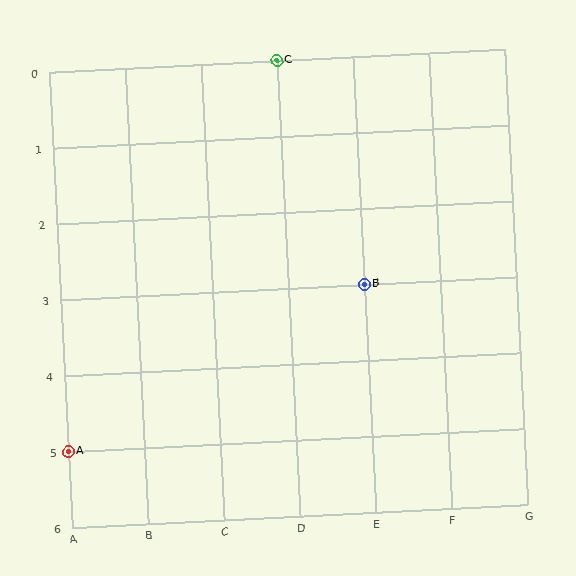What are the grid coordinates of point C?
Point C is at grid coordinates (D, 0).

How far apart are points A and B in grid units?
Points A and B are 4 columns and 2 rows apart (about 4.5 grid units diagonally).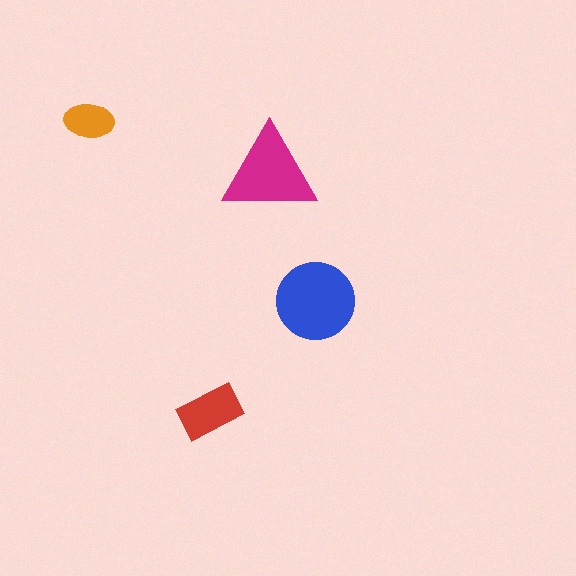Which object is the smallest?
The orange ellipse.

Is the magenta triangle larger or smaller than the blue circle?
Smaller.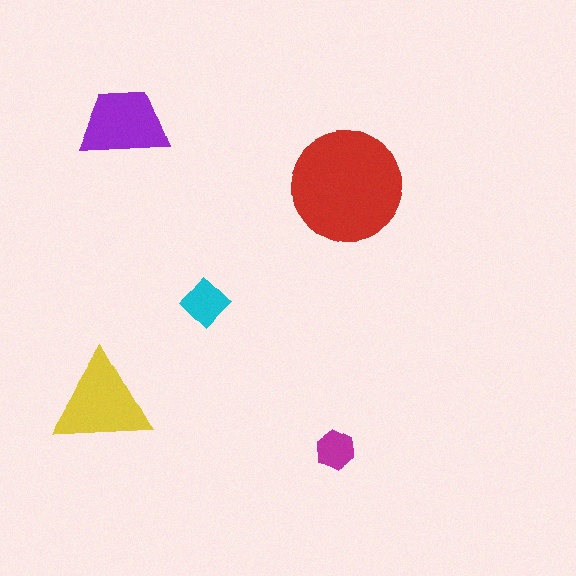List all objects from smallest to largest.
The magenta hexagon, the cyan diamond, the purple trapezoid, the yellow triangle, the red circle.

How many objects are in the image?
There are 5 objects in the image.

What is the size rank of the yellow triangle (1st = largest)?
2nd.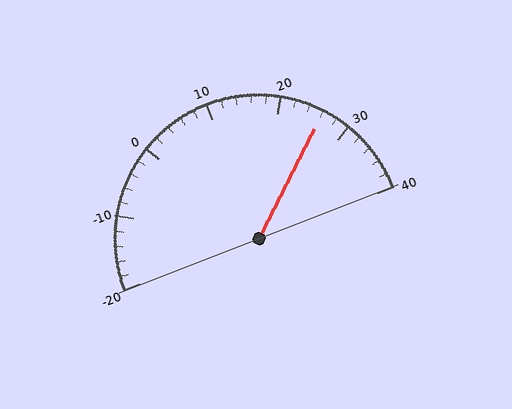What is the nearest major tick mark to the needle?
The nearest major tick mark is 30.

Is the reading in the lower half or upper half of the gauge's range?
The reading is in the upper half of the range (-20 to 40).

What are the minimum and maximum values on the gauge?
The gauge ranges from -20 to 40.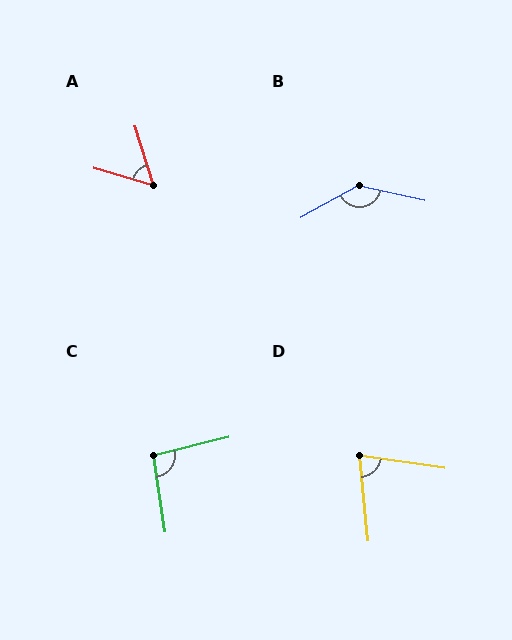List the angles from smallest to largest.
A (56°), D (76°), C (95°), B (138°).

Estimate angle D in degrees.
Approximately 76 degrees.